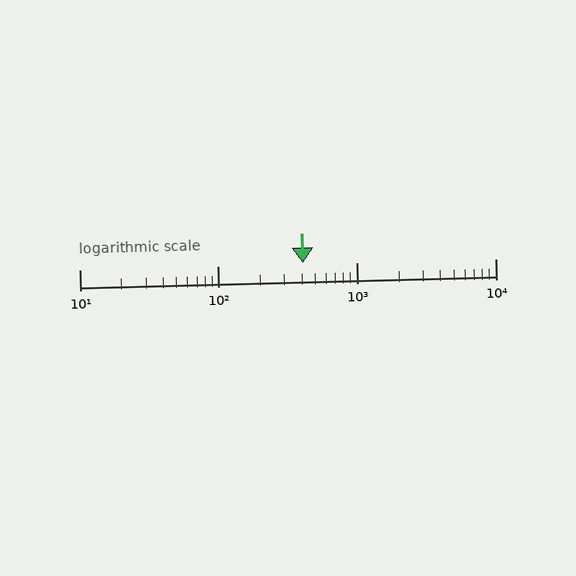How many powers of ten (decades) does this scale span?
The scale spans 3 decades, from 10 to 10000.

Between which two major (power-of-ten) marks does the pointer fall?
The pointer is between 100 and 1000.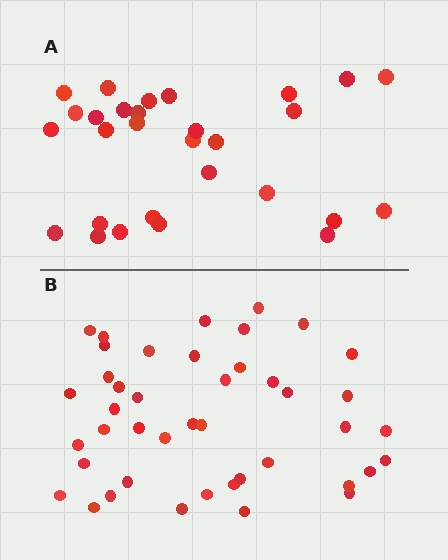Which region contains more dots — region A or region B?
Region B (the bottom region) has more dots.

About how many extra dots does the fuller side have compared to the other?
Region B has approximately 15 more dots than region A.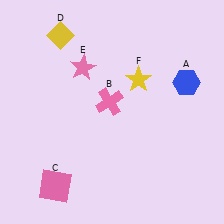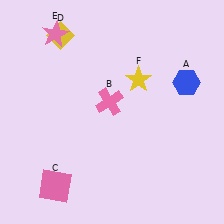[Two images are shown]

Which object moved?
The pink star (E) moved up.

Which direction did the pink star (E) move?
The pink star (E) moved up.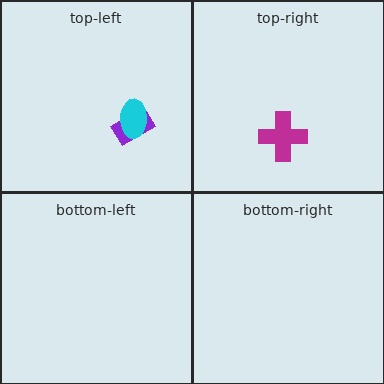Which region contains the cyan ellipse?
The top-left region.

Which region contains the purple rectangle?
The top-left region.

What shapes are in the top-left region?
The purple rectangle, the cyan ellipse.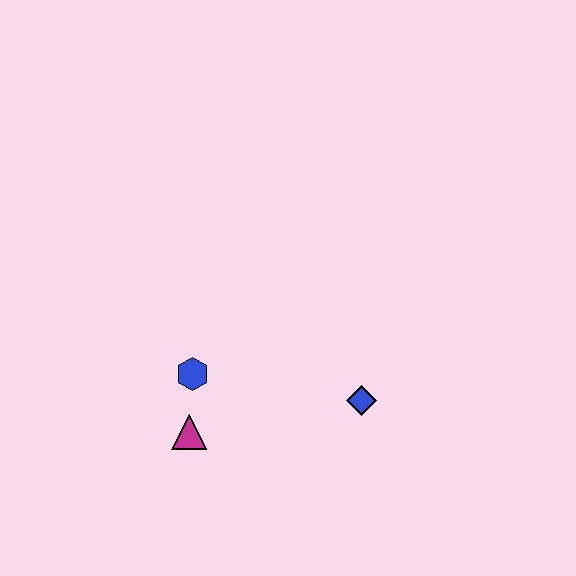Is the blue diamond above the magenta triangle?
Yes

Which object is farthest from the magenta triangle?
The blue diamond is farthest from the magenta triangle.